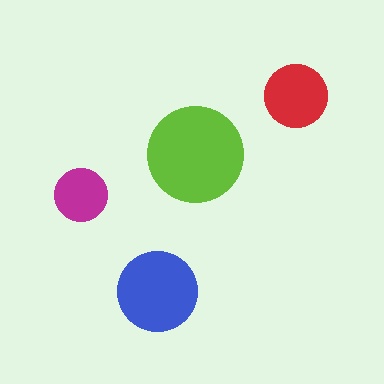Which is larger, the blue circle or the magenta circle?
The blue one.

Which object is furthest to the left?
The magenta circle is leftmost.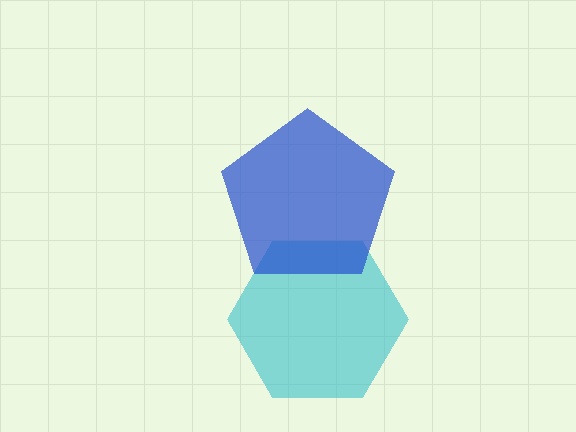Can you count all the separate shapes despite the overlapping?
Yes, there are 2 separate shapes.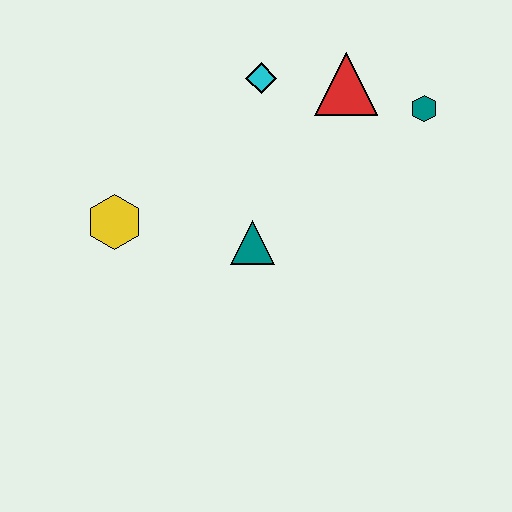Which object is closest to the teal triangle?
The yellow hexagon is closest to the teal triangle.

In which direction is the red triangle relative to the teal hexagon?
The red triangle is to the left of the teal hexagon.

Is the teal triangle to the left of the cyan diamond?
Yes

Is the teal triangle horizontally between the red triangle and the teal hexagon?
No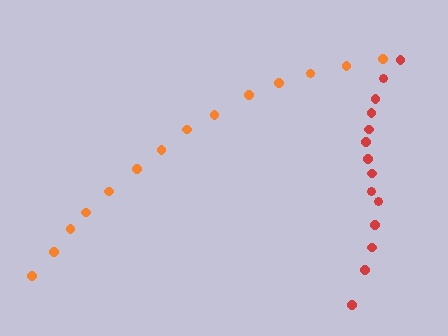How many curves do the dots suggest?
There are 2 distinct paths.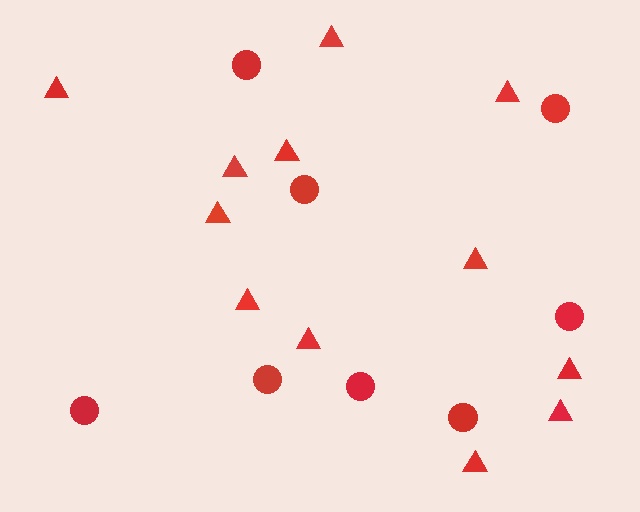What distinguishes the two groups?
There are 2 groups: one group of circles (8) and one group of triangles (12).